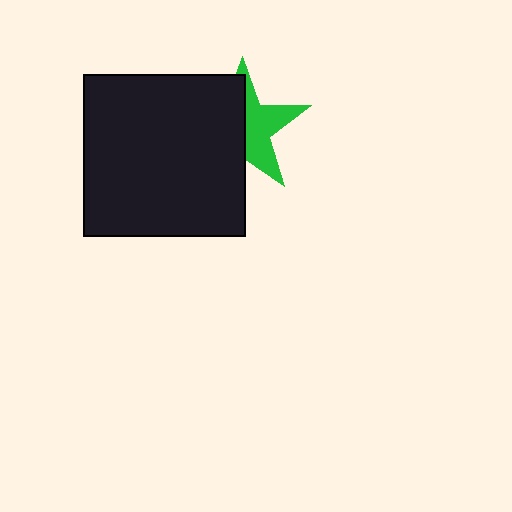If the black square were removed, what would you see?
You would see the complete green star.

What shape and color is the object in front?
The object in front is a black square.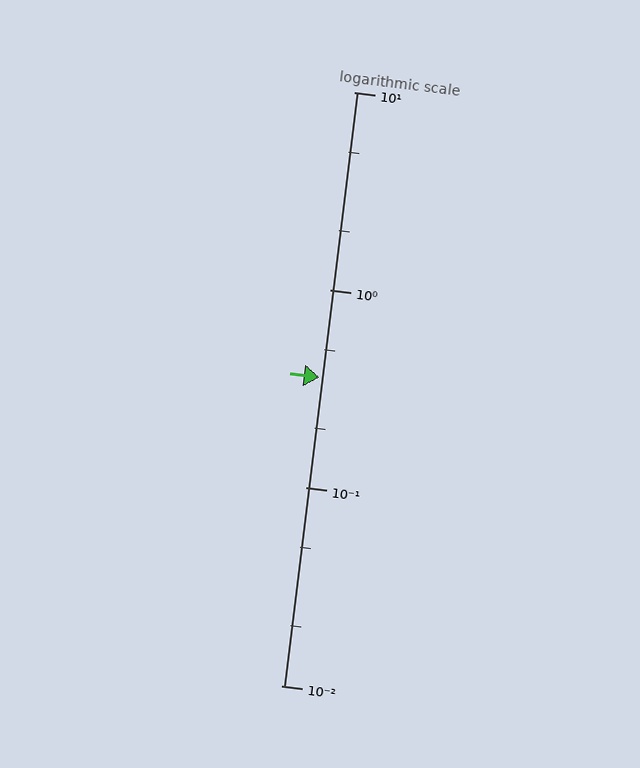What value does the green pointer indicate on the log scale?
The pointer indicates approximately 0.36.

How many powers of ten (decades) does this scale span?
The scale spans 3 decades, from 0.01 to 10.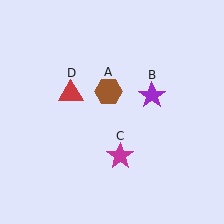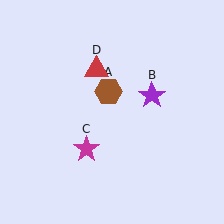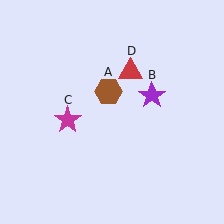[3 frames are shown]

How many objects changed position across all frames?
2 objects changed position: magenta star (object C), red triangle (object D).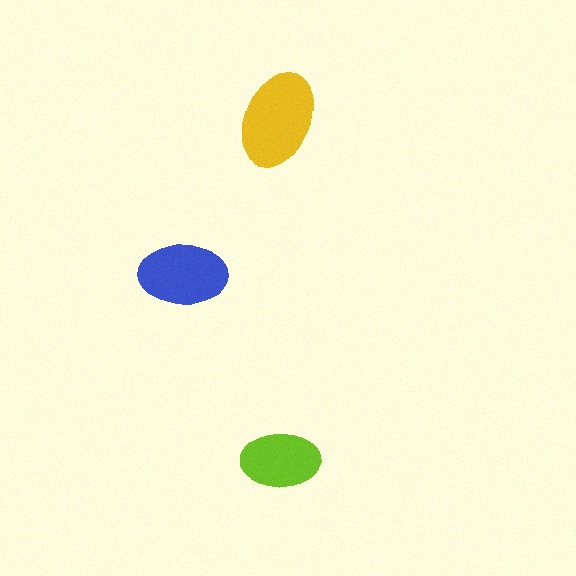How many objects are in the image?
There are 3 objects in the image.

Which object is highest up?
The yellow ellipse is topmost.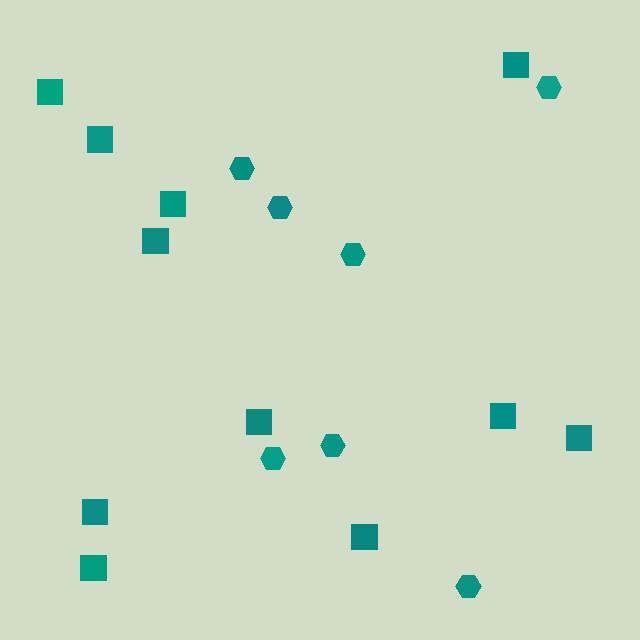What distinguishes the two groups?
There are 2 groups: one group of hexagons (7) and one group of squares (11).